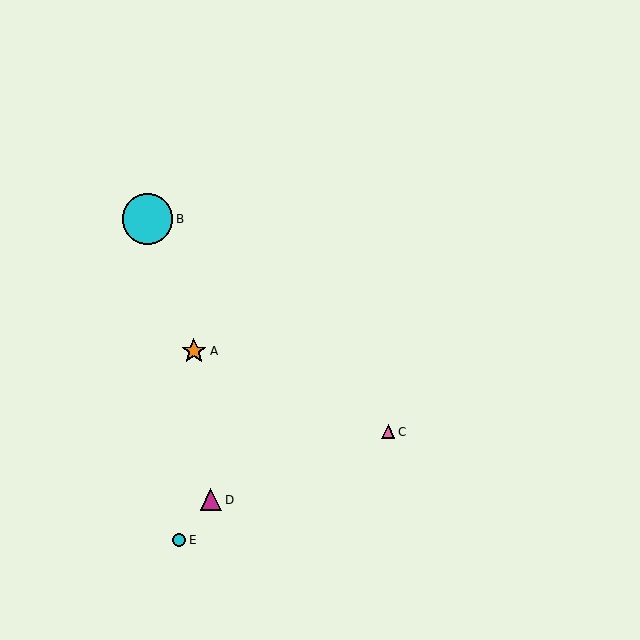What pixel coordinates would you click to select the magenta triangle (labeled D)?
Click at (211, 500) to select the magenta triangle D.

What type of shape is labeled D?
Shape D is a magenta triangle.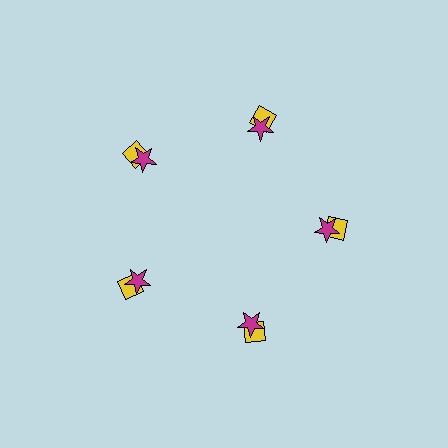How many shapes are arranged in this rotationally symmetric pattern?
There are 10 shapes, arranged in 5 groups of 2.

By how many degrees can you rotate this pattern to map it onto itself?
The pattern maps onto itself every 72 degrees of rotation.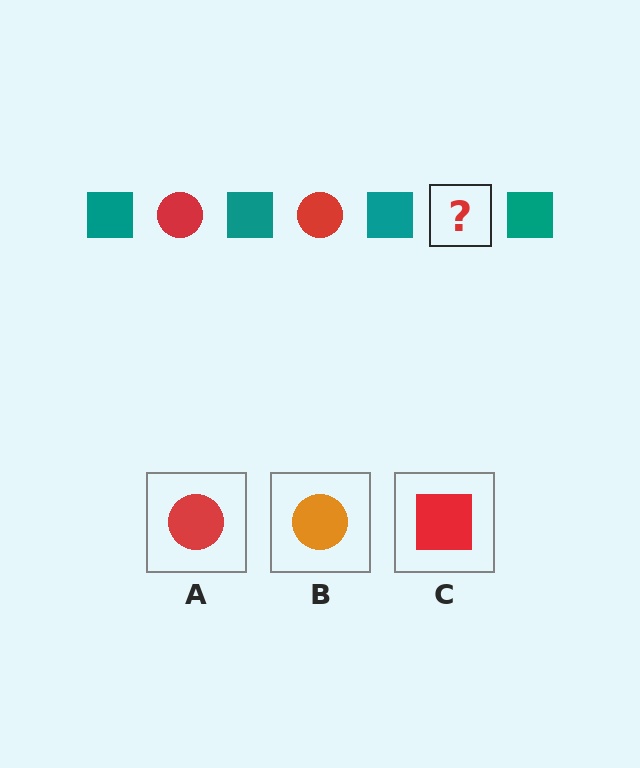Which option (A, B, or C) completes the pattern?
A.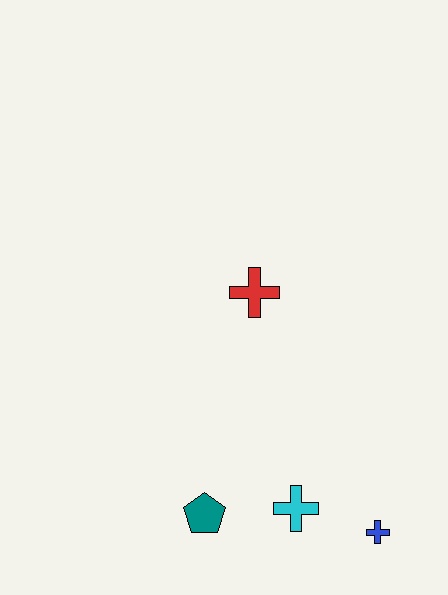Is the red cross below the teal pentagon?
No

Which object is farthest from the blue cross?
The red cross is farthest from the blue cross.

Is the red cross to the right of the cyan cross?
No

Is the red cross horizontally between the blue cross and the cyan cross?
No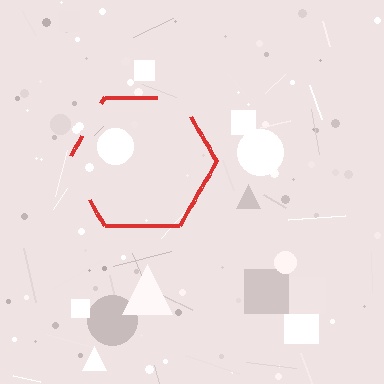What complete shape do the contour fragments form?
The contour fragments form a hexagon.